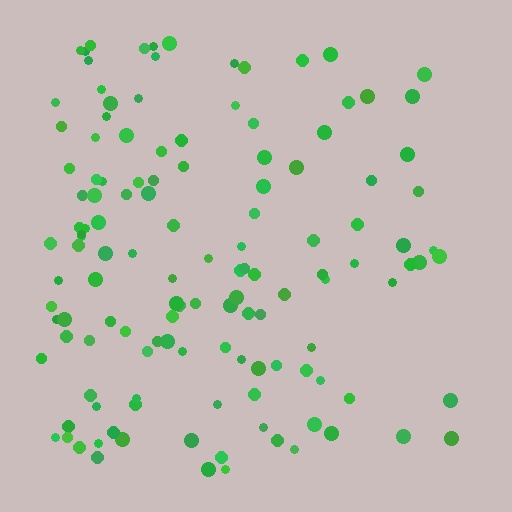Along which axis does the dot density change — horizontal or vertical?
Horizontal.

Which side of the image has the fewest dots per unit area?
The right.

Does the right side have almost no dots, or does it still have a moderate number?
Still a moderate number, just noticeably fewer than the left.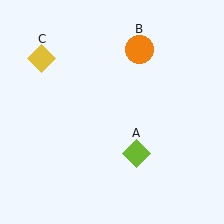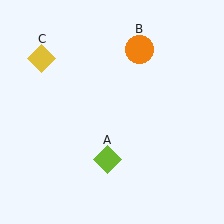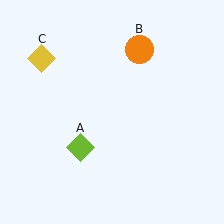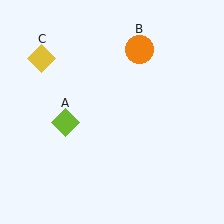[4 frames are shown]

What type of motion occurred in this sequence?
The lime diamond (object A) rotated clockwise around the center of the scene.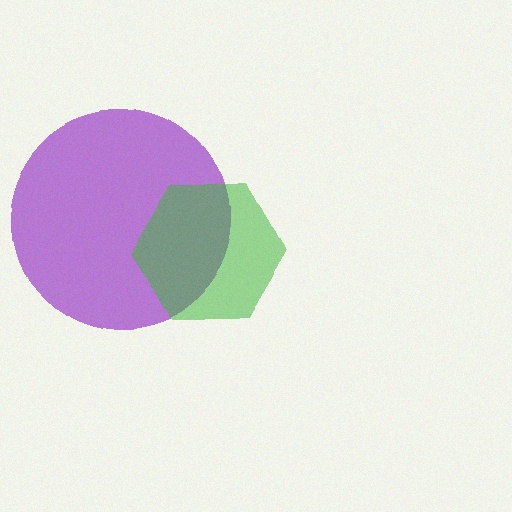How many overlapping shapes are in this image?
There are 2 overlapping shapes in the image.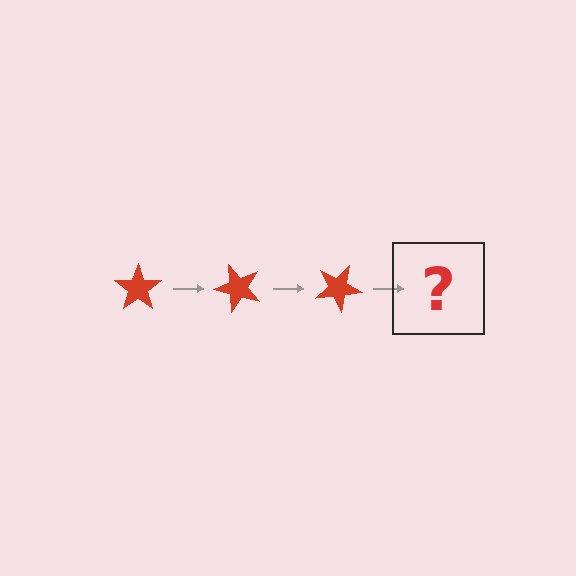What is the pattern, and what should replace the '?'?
The pattern is that the star rotates 50 degrees each step. The '?' should be a red star rotated 150 degrees.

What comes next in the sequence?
The next element should be a red star rotated 150 degrees.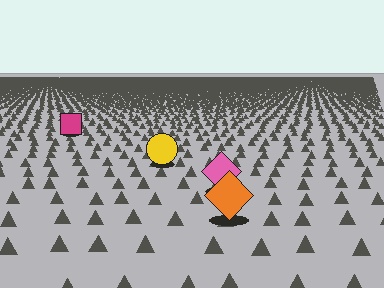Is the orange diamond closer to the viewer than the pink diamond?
Yes. The orange diamond is closer — you can tell from the texture gradient: the ground texture is coarser near it.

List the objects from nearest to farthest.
From nearest to farthest: the orange diamond, the pink diamond, the yellow circle, the magenta square.